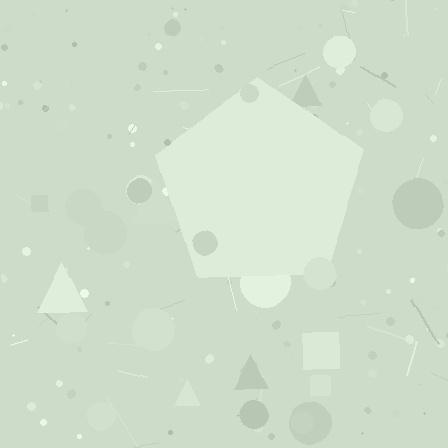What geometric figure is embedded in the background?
A pentagon is embedded in the background.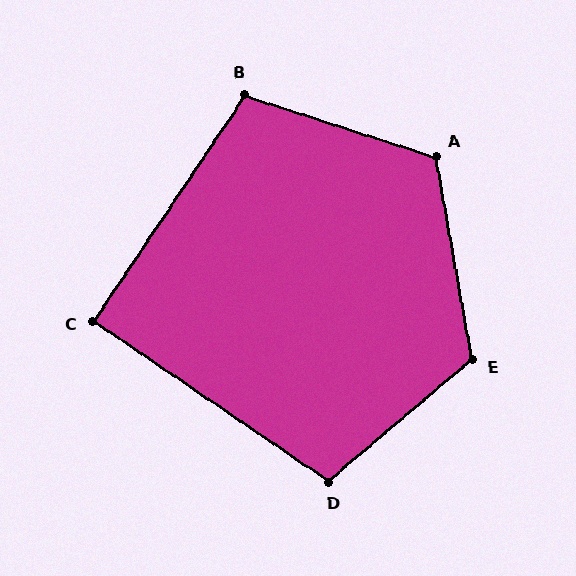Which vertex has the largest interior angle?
E, at approximately 120 degrees.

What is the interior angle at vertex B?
Approximately 106 degrees (obtuse).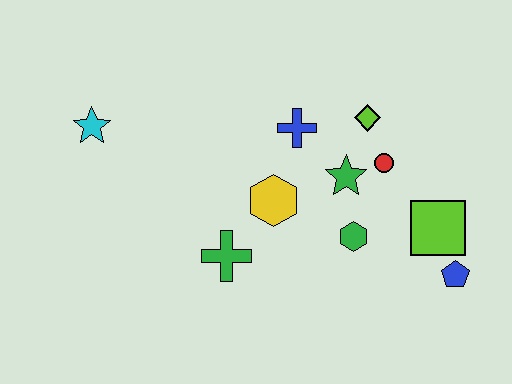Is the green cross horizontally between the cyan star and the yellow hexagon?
Yes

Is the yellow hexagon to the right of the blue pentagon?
No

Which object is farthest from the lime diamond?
The cyan star is farthest from the lime diamond.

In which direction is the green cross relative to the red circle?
The green cross is to the left of the red circle.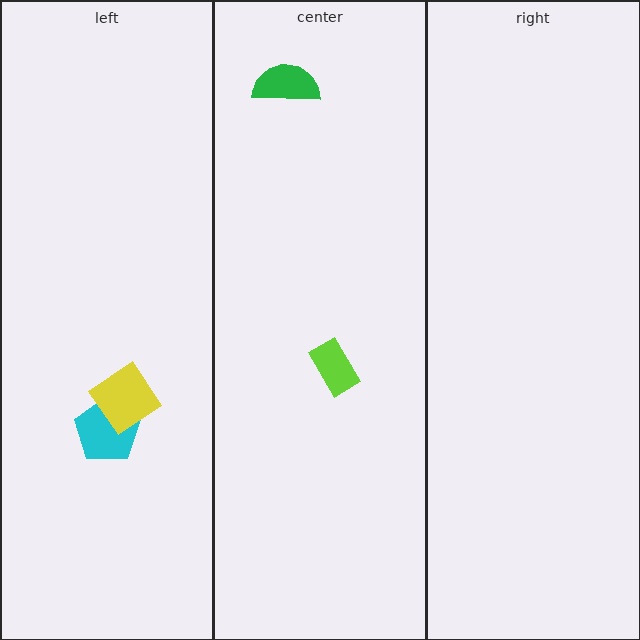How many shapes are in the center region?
2.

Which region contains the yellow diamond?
The left region.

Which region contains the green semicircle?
The center region.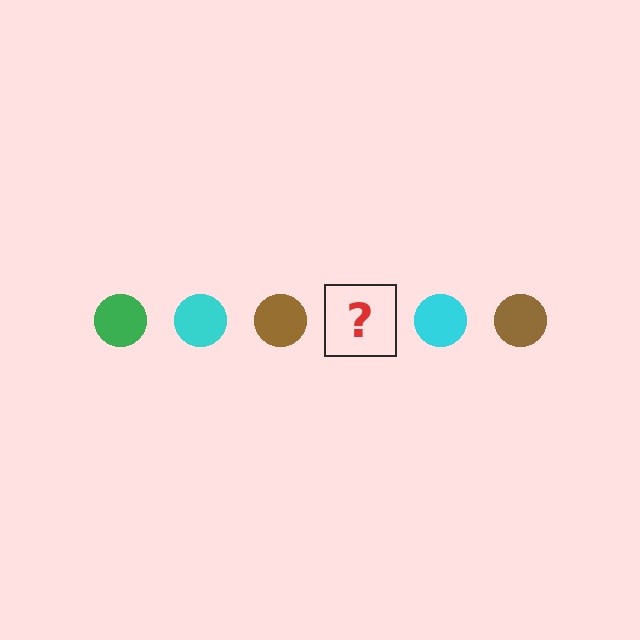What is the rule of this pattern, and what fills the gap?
The rule is that the pattern cycles through green, cyan, brown circles. The gap should be filled with a green circle.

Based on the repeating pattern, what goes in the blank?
The blank should be a green circle.